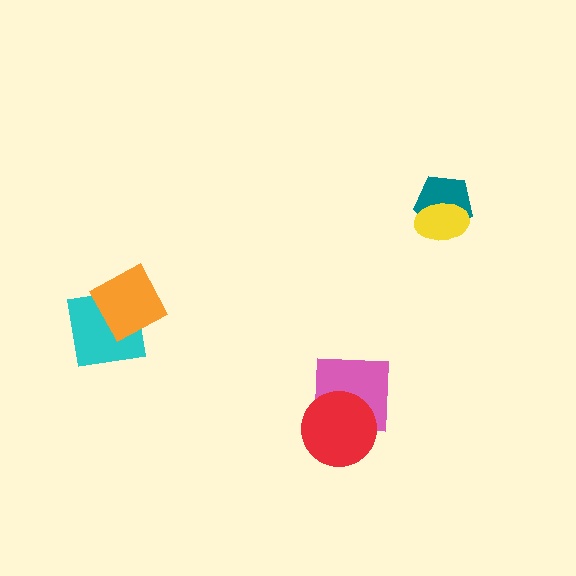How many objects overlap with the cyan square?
1 object overlaps with the cyan square.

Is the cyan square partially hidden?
Yes, it is partially covered by another shape.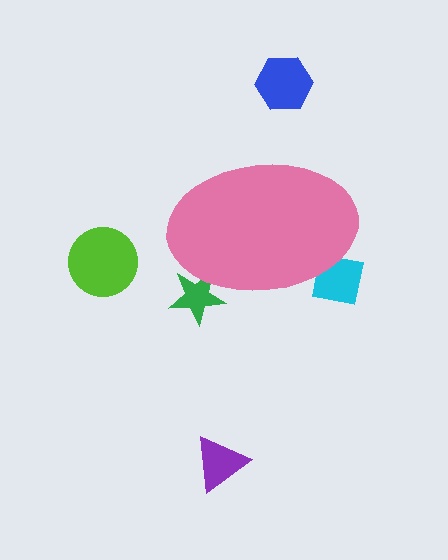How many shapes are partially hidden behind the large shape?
2 shapes are partially hidden.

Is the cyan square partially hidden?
Yes, the cyan square is partially hidden behind the pink ellipse.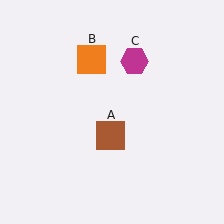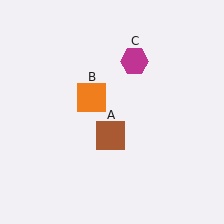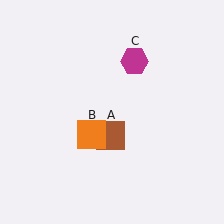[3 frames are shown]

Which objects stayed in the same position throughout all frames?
Brown square (object A) and magenta hexagon (object C) remained stationary.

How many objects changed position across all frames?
1 object changed position: orange square (object B).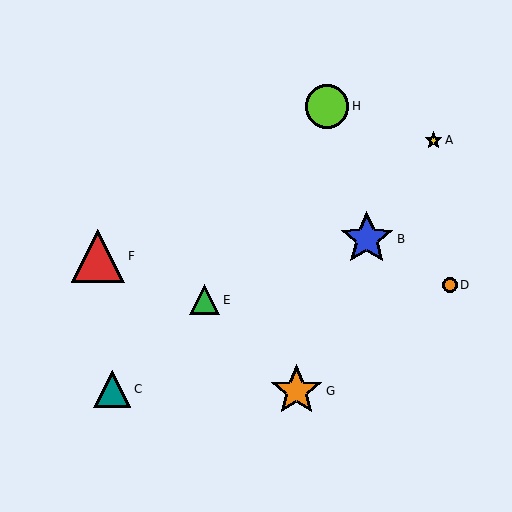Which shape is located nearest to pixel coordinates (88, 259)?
The red triangle (labeled F) at (98, 256) is nearest to that location.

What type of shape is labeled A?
Shape A is a yellow star.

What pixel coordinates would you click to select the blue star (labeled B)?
Click at (367, 239) to select the blue star B.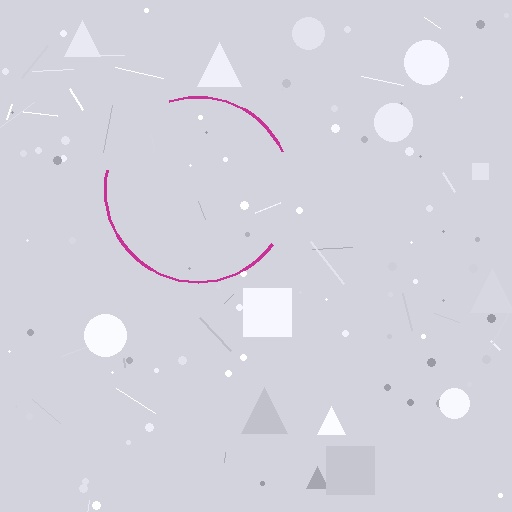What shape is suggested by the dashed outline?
The dashed outline suggests a circle.